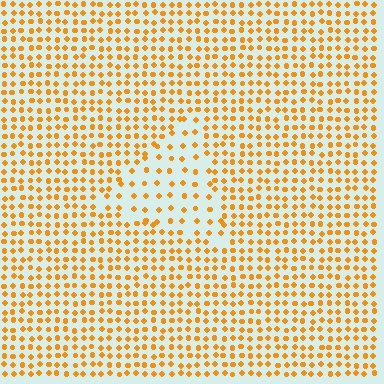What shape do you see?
I see a triangle.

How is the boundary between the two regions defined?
The boundary is defined by a change in element density (approximately 2.1x ratio). All elements are the same color, size, and shape.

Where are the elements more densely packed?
The elements are more densely packed outside the triangle boundary.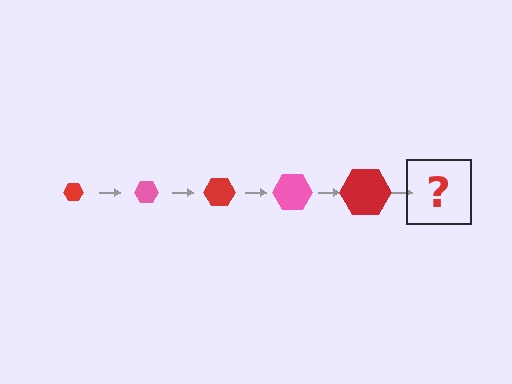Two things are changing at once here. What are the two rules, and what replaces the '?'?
The two rules are that the hexagon grows larger each step and the color cycles through red and pink. The '?' should be a pink hexagon, larger than the previous one.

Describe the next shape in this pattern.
It should be a pink hexagon, larger than the previous one.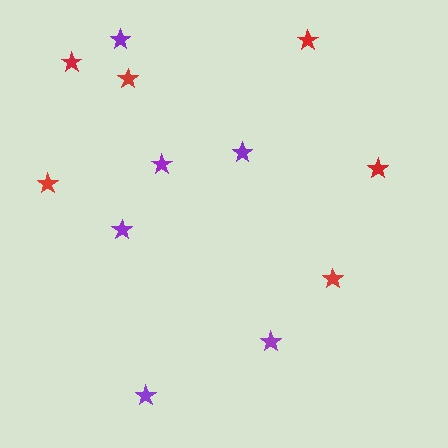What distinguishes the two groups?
There are 2 groups: one group of red stars (6) and one group of purple stars (6).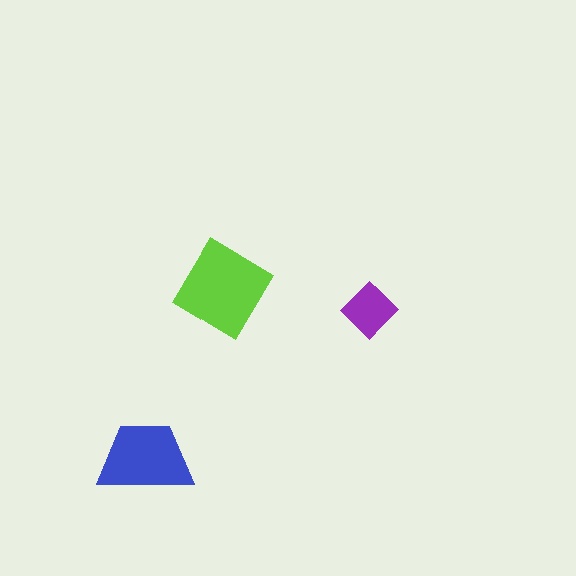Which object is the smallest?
The purple diamond.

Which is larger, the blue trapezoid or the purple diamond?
The blue trapezoid.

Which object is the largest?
The lime diamond.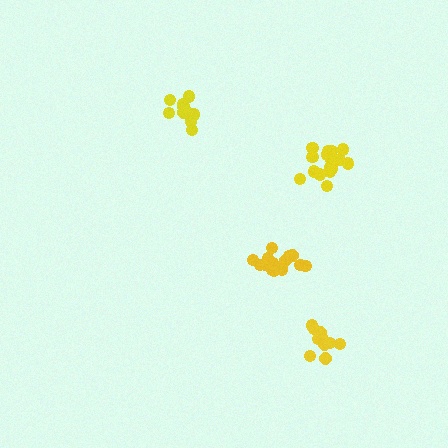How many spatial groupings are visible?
There are 4 spatial groupings.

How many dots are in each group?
Group 1: 11 dots, Group 2: 16 dots, Group 3: 16 dots, Group 4: 10 dots (53 total).